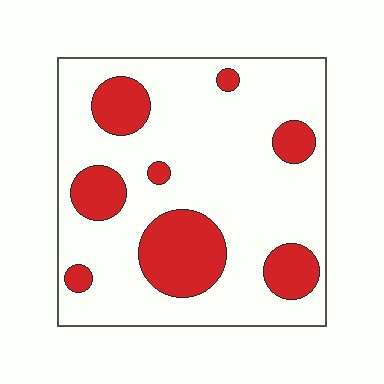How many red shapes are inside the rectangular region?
8.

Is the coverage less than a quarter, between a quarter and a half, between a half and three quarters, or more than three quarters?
Less than a quarter.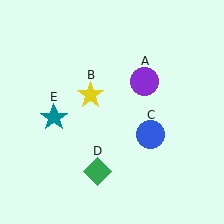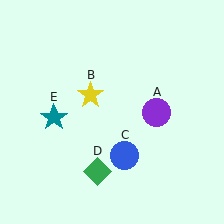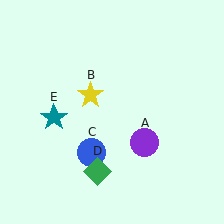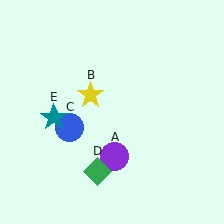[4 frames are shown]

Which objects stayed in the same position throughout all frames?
Yellow star (object B) and green diamond (object D) and teal star (object E) remained stationary.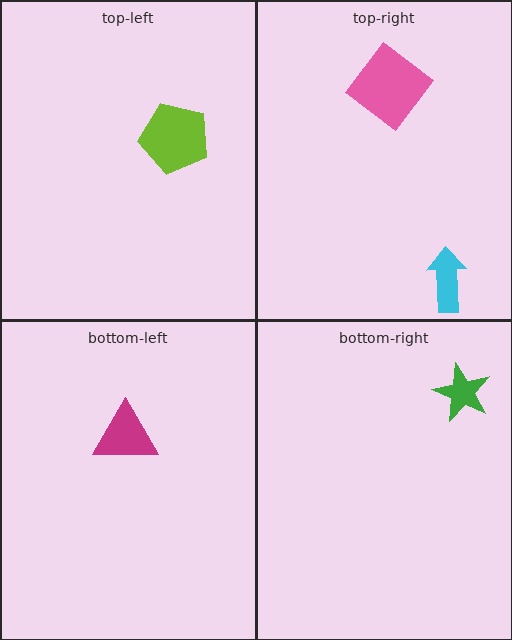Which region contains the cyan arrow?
The top-right region.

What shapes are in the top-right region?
The cyan arrow, the pink diamond.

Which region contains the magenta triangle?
The bottom-left region.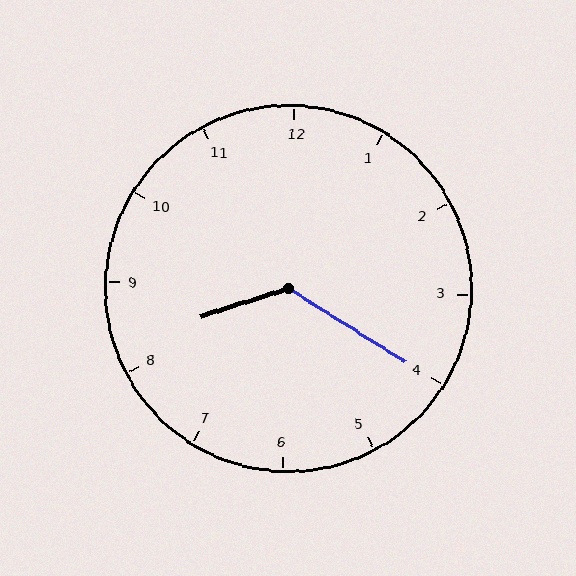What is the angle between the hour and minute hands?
Approximately 130 degrees.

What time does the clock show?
8:20.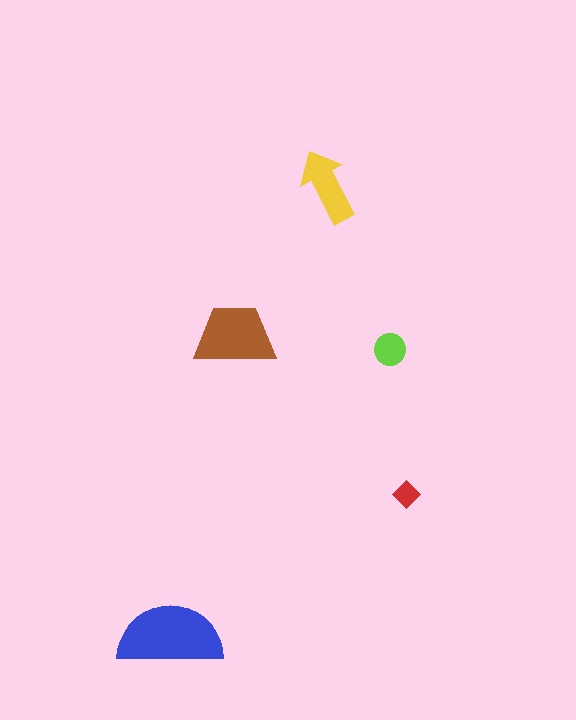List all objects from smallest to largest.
The red diamond, the lime circle, the yellow arrow, the brown trapezoid, the blue semicircle.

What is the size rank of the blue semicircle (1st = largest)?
1st.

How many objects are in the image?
There are 5 objects in the image.